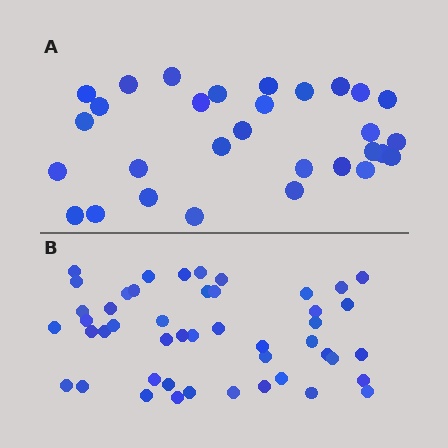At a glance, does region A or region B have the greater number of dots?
Region B (the bottom region) has more dots.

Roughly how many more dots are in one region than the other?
Region B has approximately 15 more dots than region A.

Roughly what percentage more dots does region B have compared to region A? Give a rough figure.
About 55% more.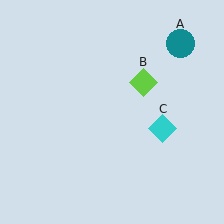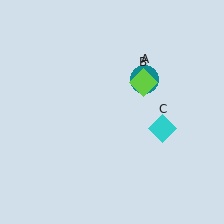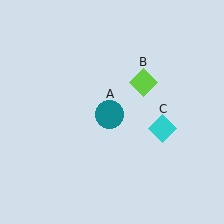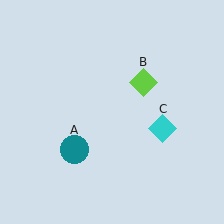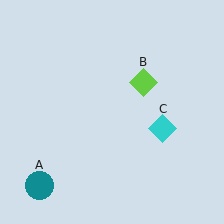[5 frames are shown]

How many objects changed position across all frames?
1 object changed position: teal circle (object A).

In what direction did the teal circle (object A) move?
The teal circle (object A) moved down and to the left.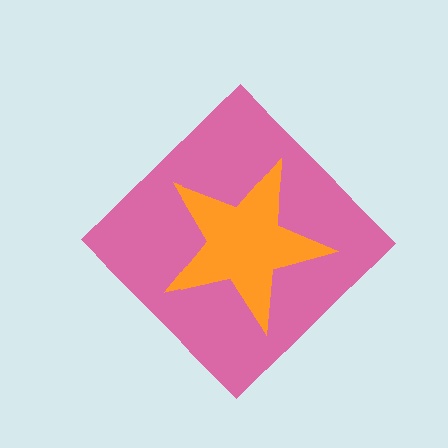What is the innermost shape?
The orange star.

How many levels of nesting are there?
2.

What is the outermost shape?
The pink diamond.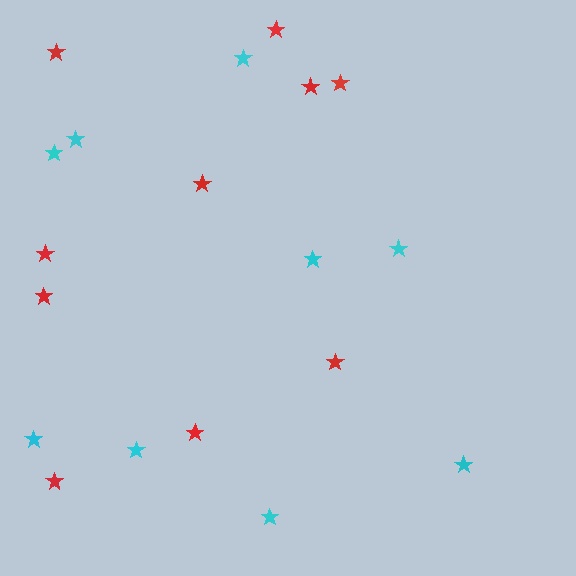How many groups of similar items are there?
There are 2 groups: one group of red stars (10) and one group of cyan stars (9).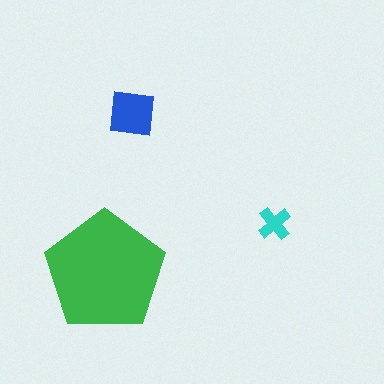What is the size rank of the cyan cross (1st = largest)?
3rd.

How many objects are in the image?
There are 3 objects in the image.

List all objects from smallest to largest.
The cyan cross, the blue square, the green pentagon.